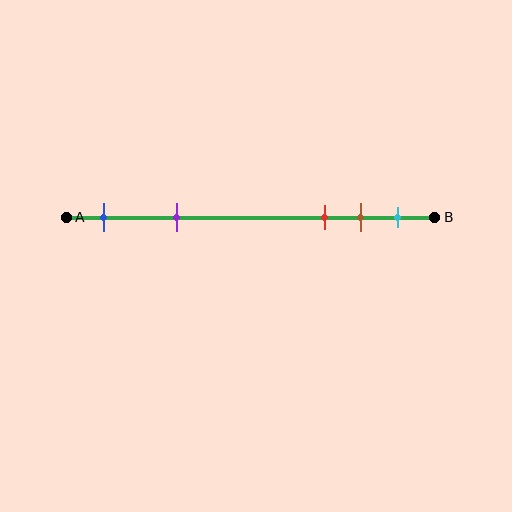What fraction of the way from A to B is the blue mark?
The blue mark is approximately 10% (0.1) of the way from A to B.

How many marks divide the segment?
There are 5 marks dividing the segment.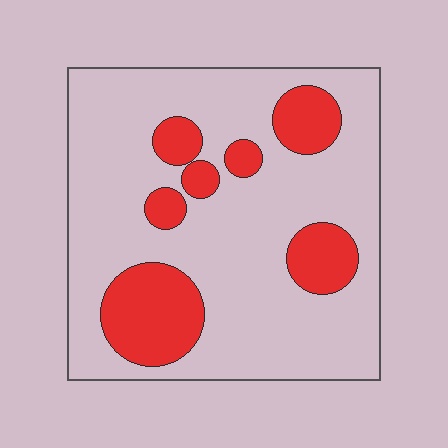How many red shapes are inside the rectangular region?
7.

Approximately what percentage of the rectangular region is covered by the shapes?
Approximately 25%.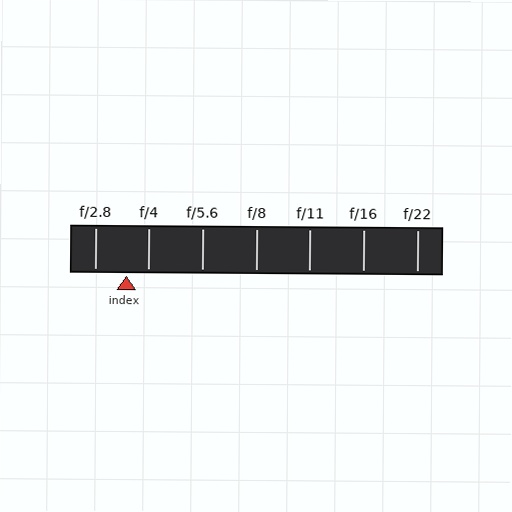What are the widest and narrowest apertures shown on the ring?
The widest aperture shown is f/2.8 and the narrowest is f/22.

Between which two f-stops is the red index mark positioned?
The index mark is between f/2.8 and f/4.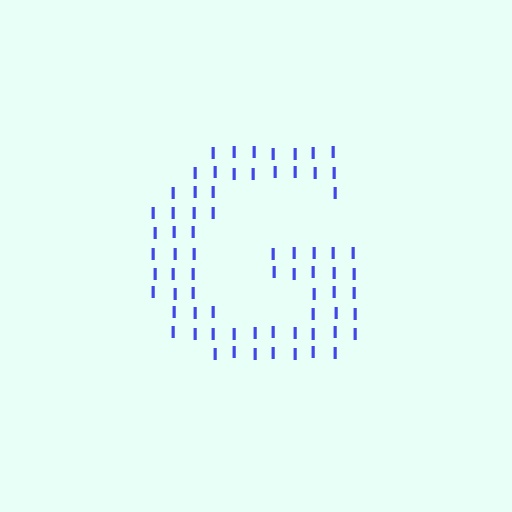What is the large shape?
The large shape is the letter G.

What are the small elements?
The small elements are letter I's.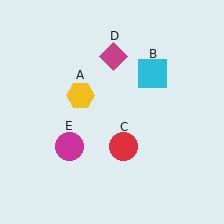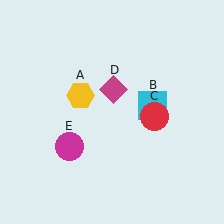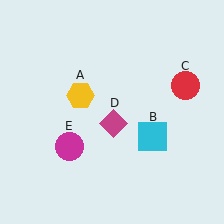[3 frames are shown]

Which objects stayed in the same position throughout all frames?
Yellow hexagon (object A) and magenta circle (object E) remained stationary.